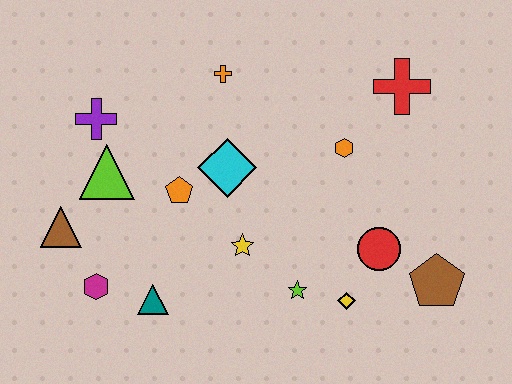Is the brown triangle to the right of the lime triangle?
No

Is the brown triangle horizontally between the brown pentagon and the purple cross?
No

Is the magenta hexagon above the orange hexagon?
No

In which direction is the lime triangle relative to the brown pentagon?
The lime triangle is to the left of the brown pentagon.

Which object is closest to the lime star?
The yellow diamond is closest to the lime star.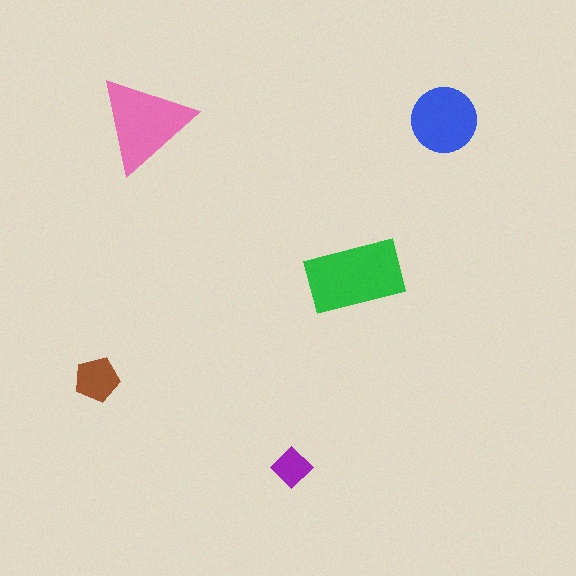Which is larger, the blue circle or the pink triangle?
The pink triangle.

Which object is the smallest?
The purple diamond.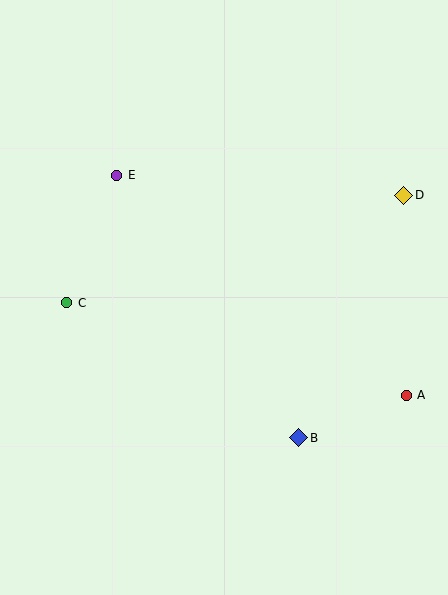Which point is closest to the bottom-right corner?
Point A is closest to the bottom-right corner.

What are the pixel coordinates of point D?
Point D is at (404, 195).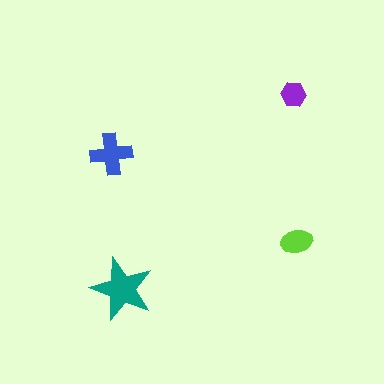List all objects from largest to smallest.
The teal star, the blue cross, the lime ellipse, the purple hexagon.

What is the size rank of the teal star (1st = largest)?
1st.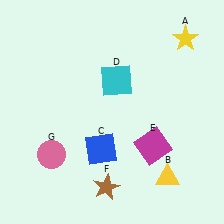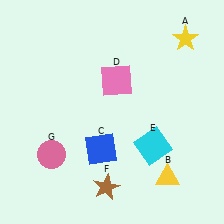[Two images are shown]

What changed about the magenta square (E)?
In Image 1, E is magenta. In Image 2, it changed to cyan.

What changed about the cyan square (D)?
In Image 1, D is cyan. In Image 2, it changed to pink.